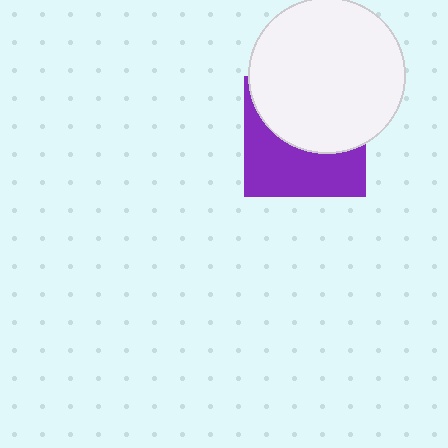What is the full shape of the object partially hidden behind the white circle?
The partially hidden object is a purple square.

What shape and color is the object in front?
The object in front is a white circle.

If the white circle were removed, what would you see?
You would see the complete purple square.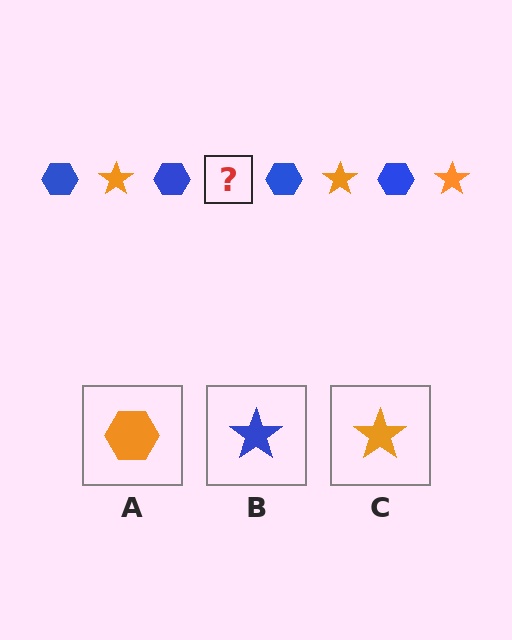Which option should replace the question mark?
Option C.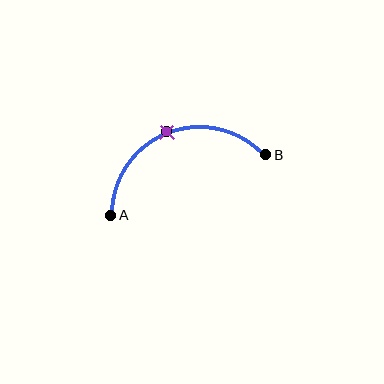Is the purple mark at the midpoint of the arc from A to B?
Yes. The purple mark lies on the arc at equal arc-length from both A and B — it is the arc midpoint.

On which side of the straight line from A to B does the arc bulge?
The arc bulges above the straight line connecting A and B.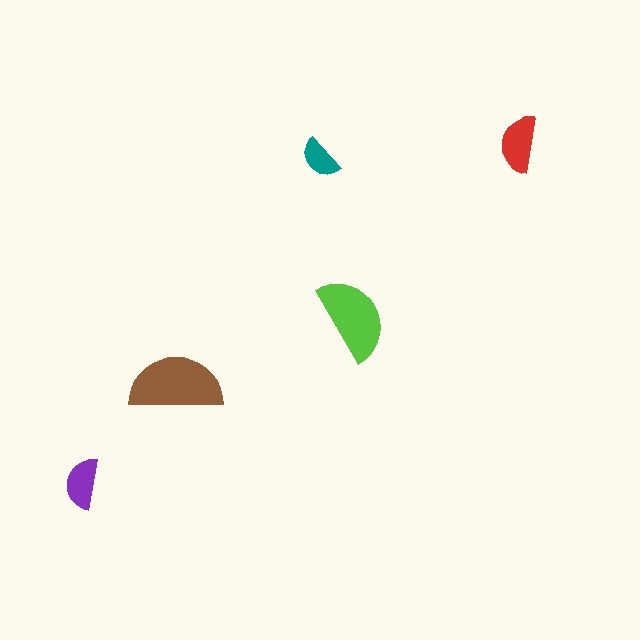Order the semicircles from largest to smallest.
the brown one, the lime one, the red one, the purple one, the teal one.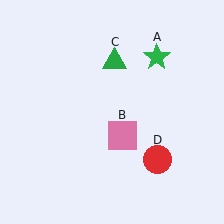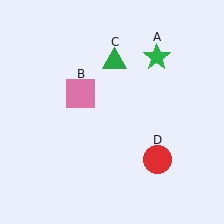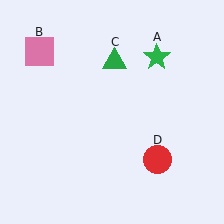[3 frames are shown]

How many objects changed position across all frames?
1 object changed position: pink square (object B).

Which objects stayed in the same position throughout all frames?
Green star (object A) and green triangle (object C) and red circle (object D) remained stationary.